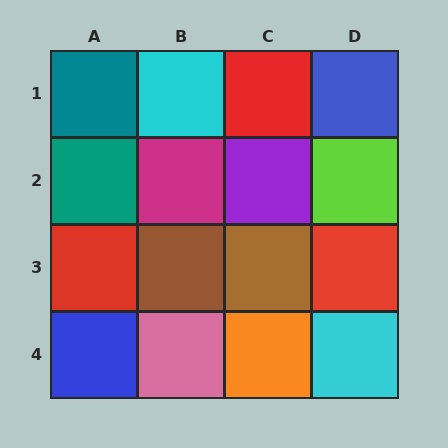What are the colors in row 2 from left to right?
Teal, magenta, purple, lime.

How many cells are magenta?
1 cell is magenta.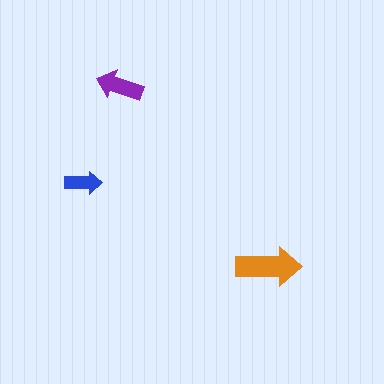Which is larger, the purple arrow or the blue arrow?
The purple one.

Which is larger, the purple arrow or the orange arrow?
The orange one.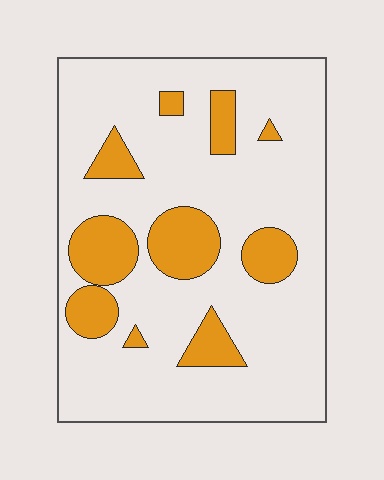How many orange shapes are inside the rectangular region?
10.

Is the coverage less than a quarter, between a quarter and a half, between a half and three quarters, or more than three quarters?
Less than a quarter.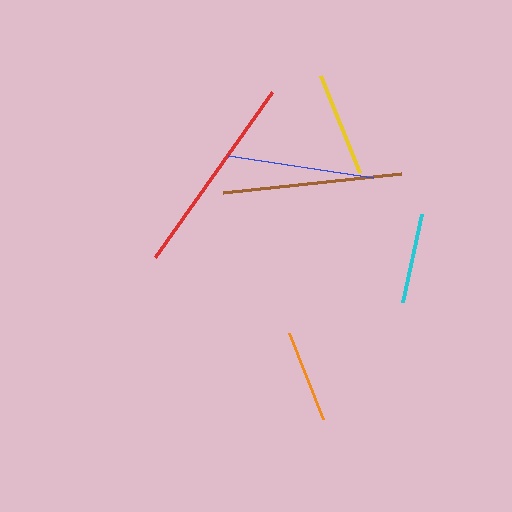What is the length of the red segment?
The red segment is approximately 202 pixels long.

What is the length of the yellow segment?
The yellow segment is approximately 104 pixels long.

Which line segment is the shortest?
The cyan line is the shortest at approximately 90 pixels.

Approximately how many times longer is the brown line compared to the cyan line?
The brown line is approximately 2.0 times the length of the cyan line.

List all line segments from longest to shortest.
From longest to shortest: red, brown, blue, yellow, orange, cyan.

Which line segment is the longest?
The red line is the longest at approximately 202 pixels.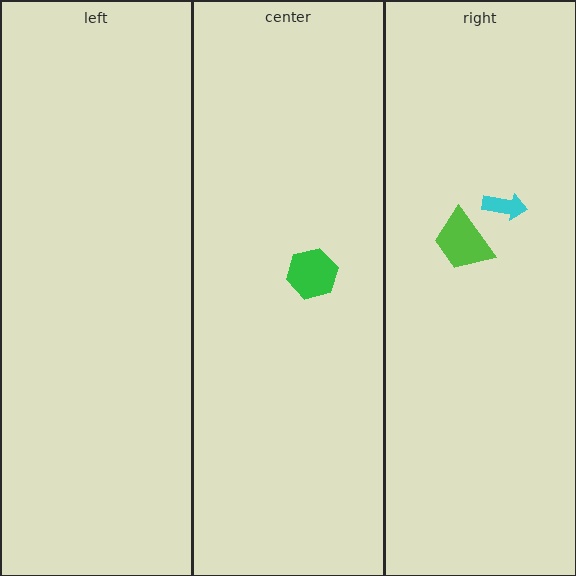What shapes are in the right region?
The cyan arrow, the lime trapezoid.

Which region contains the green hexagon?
The center region.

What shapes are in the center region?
The green hexagon.